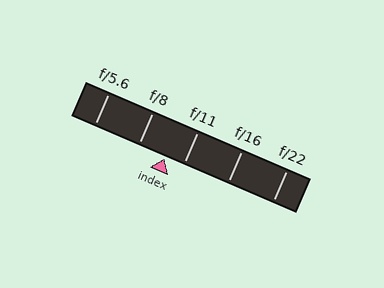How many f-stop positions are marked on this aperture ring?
There are 5 f-stop positions marked.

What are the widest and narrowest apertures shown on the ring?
The widest aperture shown is f/5.6 and the narrowest is f/22.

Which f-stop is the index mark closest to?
The index mark is closest to f/11.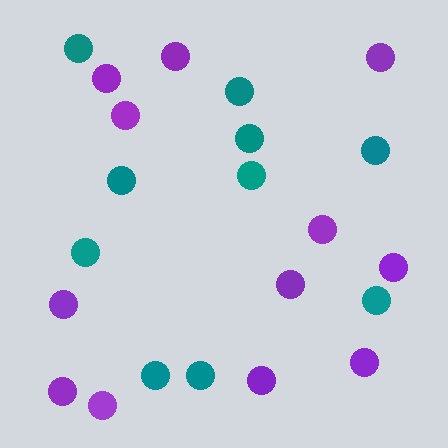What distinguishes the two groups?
There are 2 groups: one group of purple circles (12) and one group of teal circles (10).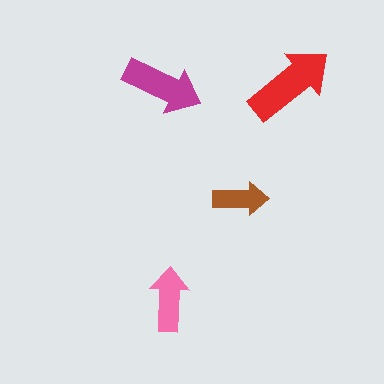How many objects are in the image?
There are 4 objects in the image.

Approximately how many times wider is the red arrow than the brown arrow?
About 1.5 times wider.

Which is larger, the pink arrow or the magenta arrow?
The magenta one.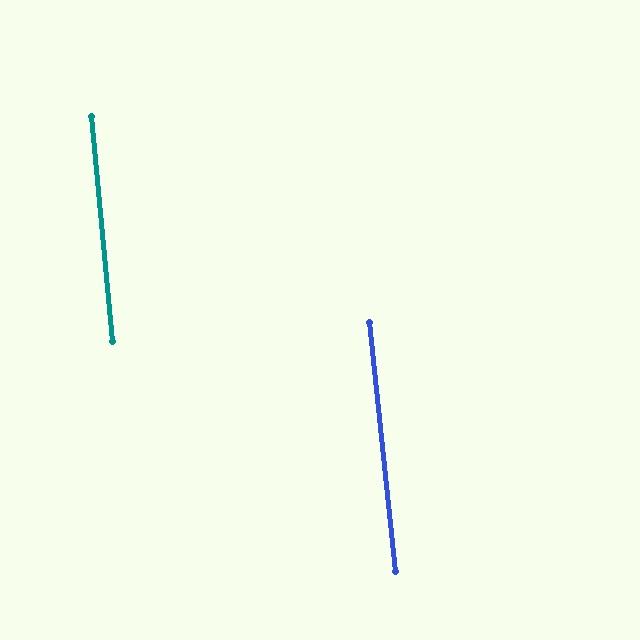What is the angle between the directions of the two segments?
Approximately 1 degree.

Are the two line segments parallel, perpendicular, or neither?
Parallel — their directions differ by only 0.5°.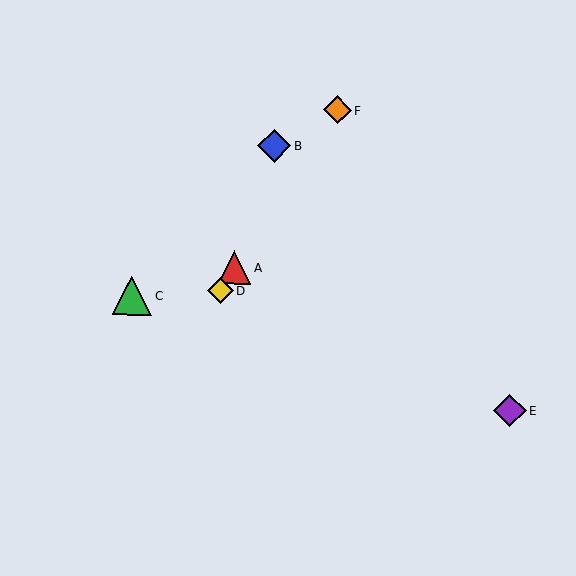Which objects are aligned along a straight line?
Objects A, D, F are aligned along a straight line.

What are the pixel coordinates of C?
Object C is at (132, 296).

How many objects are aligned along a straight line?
3 objects (A, D, F) are aligned along a straight line.